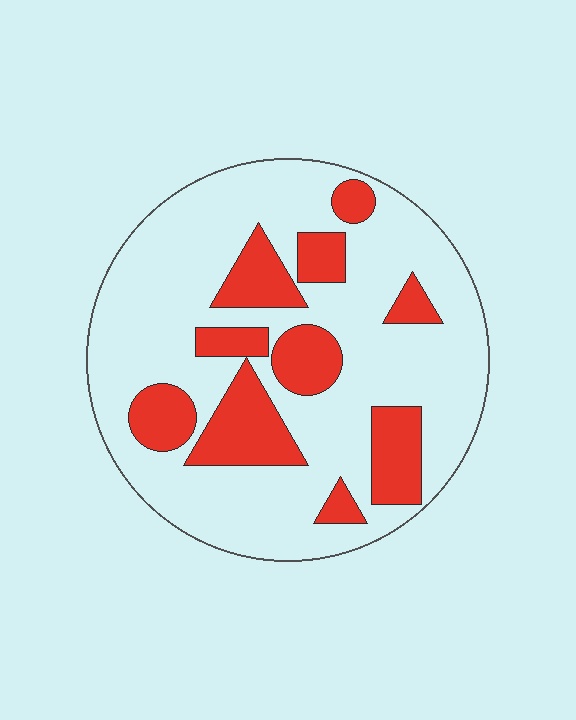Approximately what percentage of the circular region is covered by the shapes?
Approximately 25%.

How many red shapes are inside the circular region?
10.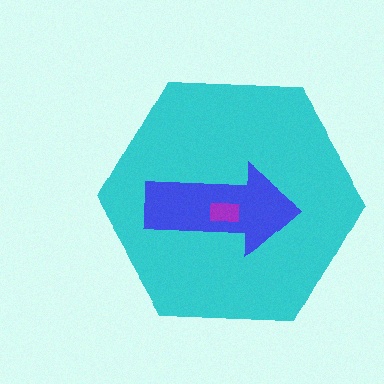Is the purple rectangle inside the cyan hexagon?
Yes.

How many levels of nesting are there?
3.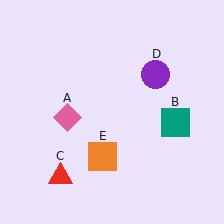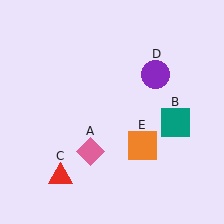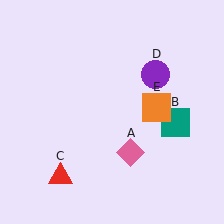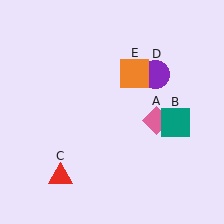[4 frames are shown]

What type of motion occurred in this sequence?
The pink diamond (object A), orange square (object E) rotated counterclockwise around the center of the scene.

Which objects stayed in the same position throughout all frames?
Teal square (object B) and red triangle (object C) and purple circle (object D) remained stationary.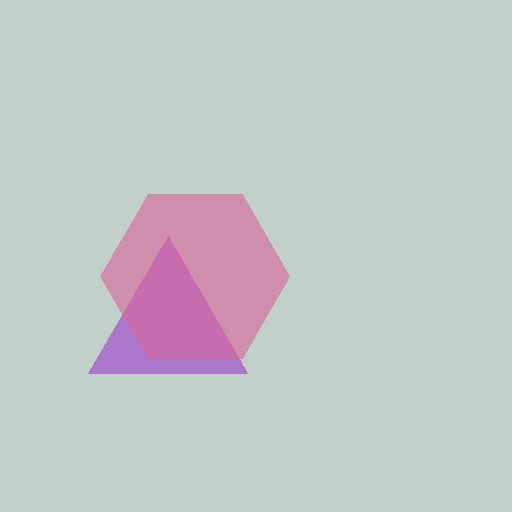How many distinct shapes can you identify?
There are 2 distinct shapes: a purple triangle, a pink hexagon.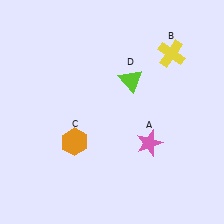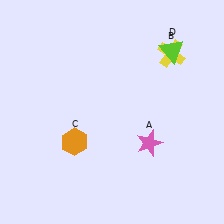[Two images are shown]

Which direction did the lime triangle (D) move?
The lime triangle (D) moved right.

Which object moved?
The lime triangle (D) moved right.